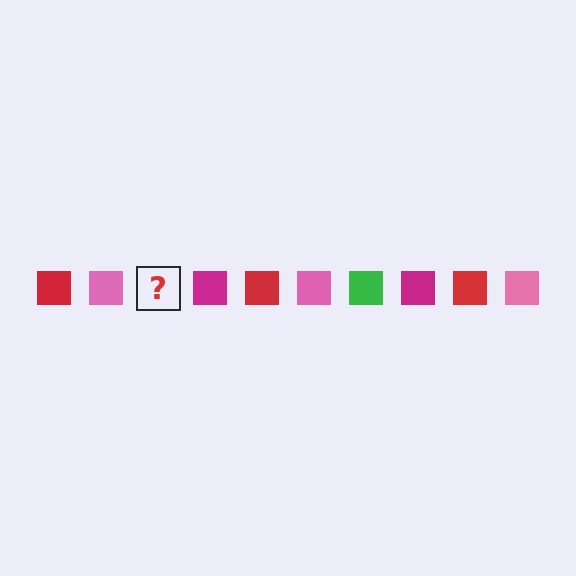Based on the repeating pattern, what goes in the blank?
The blank should be a green square.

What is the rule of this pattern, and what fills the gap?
The rule is that the pattern cycles through red, pink, green, magenta squares. The gap should be filled with a green square.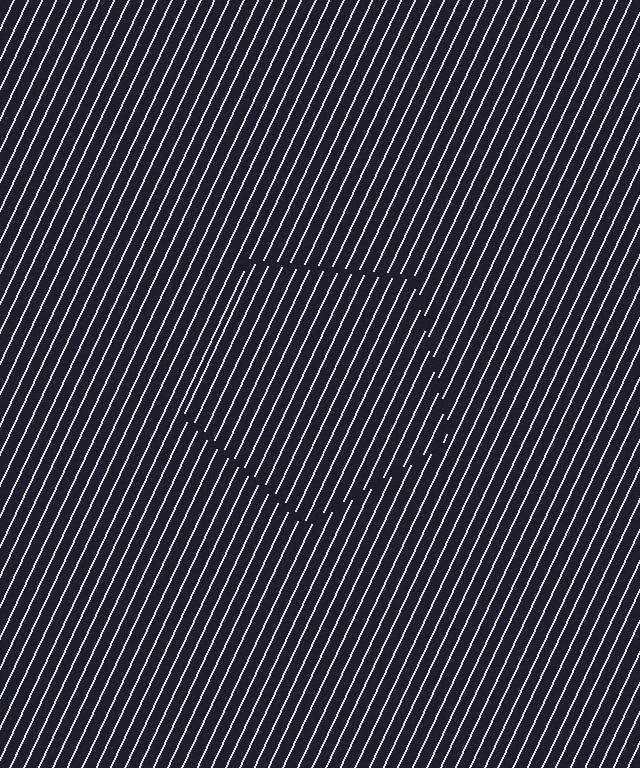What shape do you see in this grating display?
An illusory pentagon. The interior of the shape contains the same grating, shifted by half a period — the contour is defined by the phase discontinuity where line-ends from the inner and outer gratings abut.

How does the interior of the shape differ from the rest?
The interior of the shape contains the same grating, shifted by half a period — the contour is defined by the phase discontinuity where line-ends from the inner and outer gratings abut.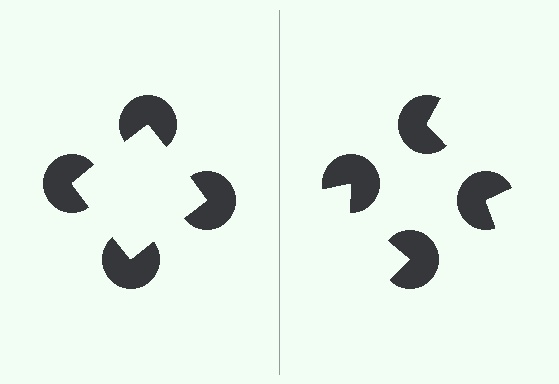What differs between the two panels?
The pac-man discs are positioned identically on both sides; only the wedge orientations differ. On the left they align to a square; on the right they are misaligned.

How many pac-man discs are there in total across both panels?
8 — 4 on each side.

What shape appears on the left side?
An illusory square.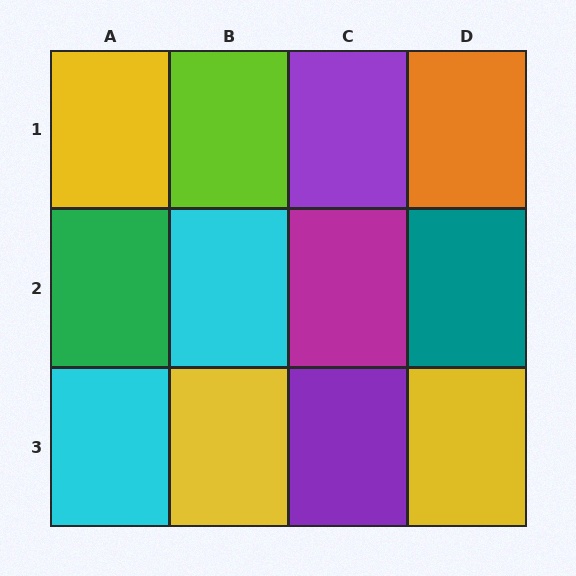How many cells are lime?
1 cell is lime.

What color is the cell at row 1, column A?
Yellow.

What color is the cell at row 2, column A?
Green.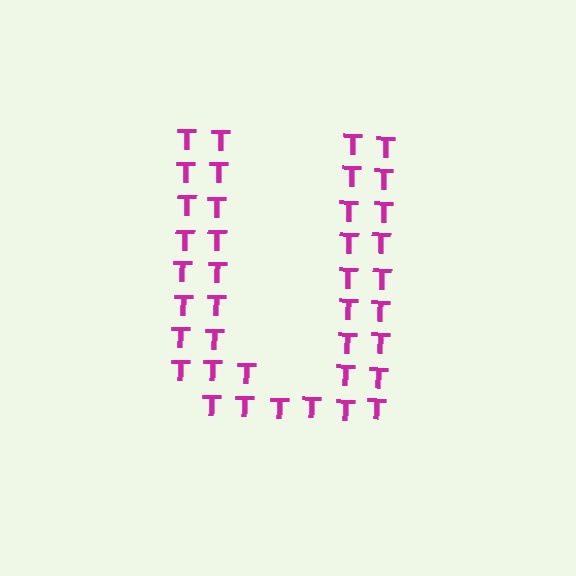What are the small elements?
The small elements are letter T's.